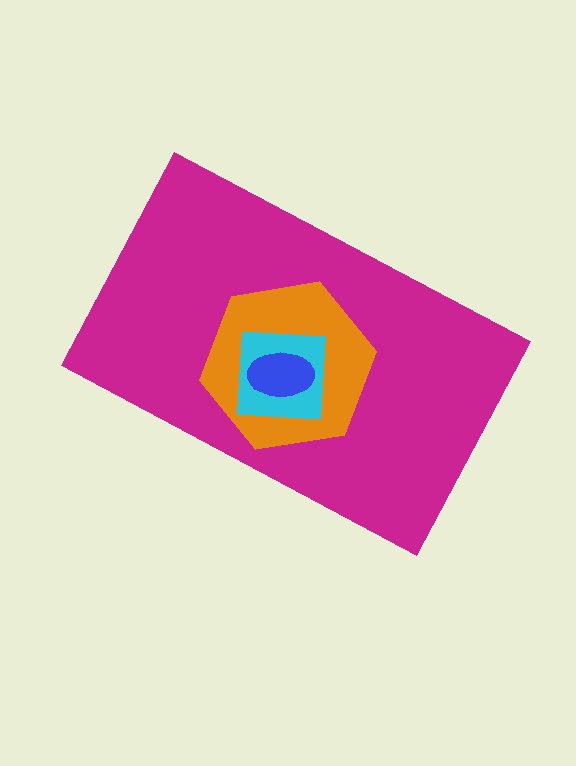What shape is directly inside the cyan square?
The blue ellipse.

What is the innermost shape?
The blue ellipse.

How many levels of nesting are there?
4.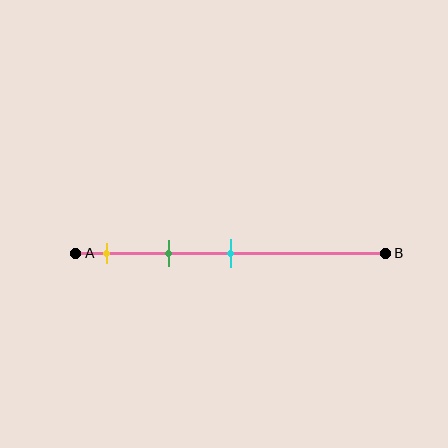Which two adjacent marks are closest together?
The yellow and green marks are the closest adjacent pair.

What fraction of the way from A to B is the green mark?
The green mark is approximately 30% (0.3) of the way from A to B.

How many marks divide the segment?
There are 3 marks dividing the segment.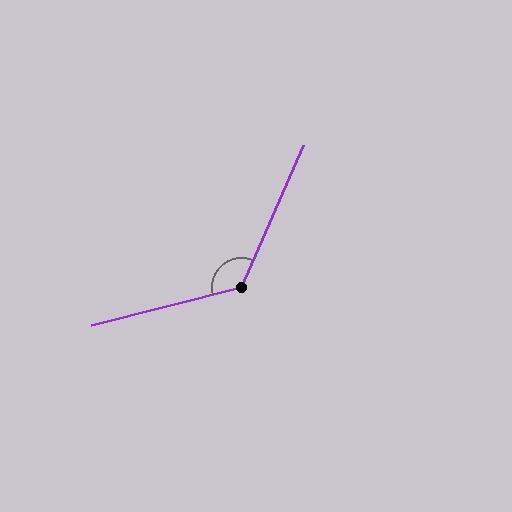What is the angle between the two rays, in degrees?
Approximately 128 degrees.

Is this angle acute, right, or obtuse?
It is obtuse.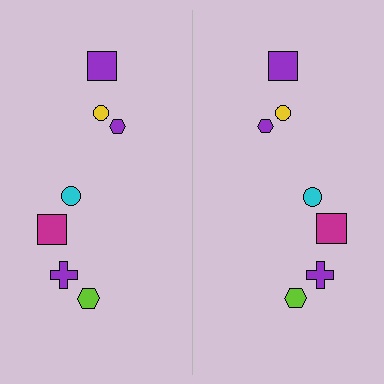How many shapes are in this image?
There are 14 shapes in this image.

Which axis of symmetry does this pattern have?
The pattern has a vertical axis of symmetry running through the center of the image.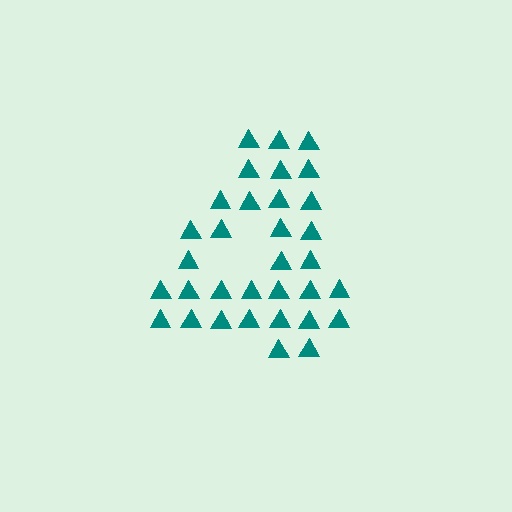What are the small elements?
The small elements are triangles.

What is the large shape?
The large shape is the digit 4.